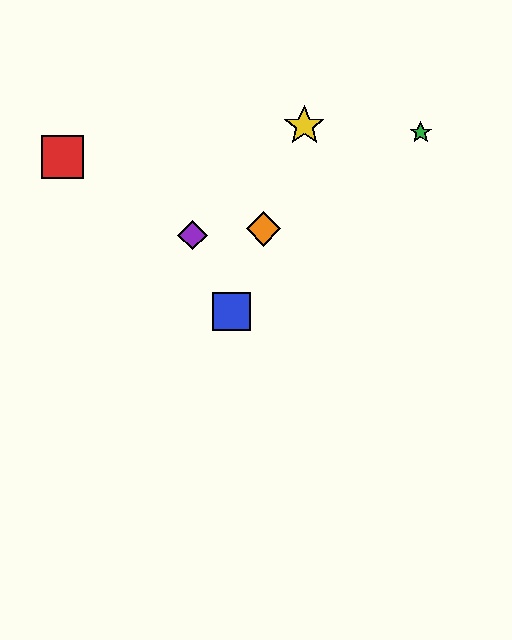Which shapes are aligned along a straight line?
The blue square, the yellow star, the orange diamond are aligned along a straight line.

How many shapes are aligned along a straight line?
3 shapes (the blue square, the yellow star, the orange diamond) are aligned along a straight line.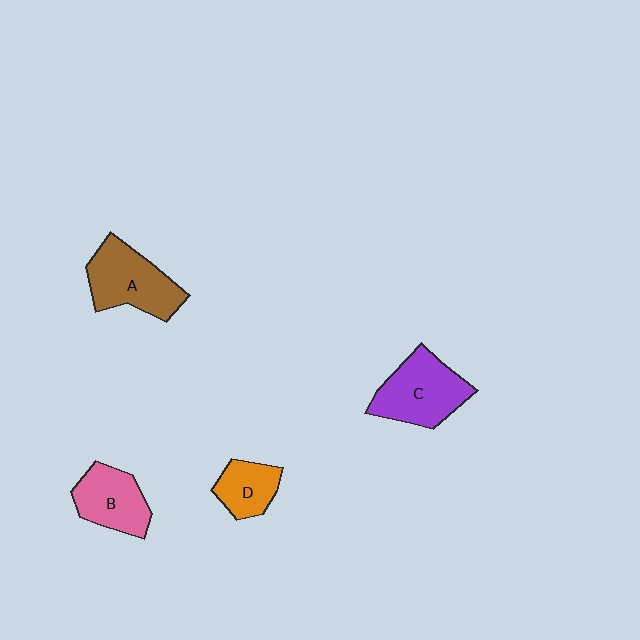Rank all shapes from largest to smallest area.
From largest to smallest: C (purple), A (brown), B (pink), D (orange).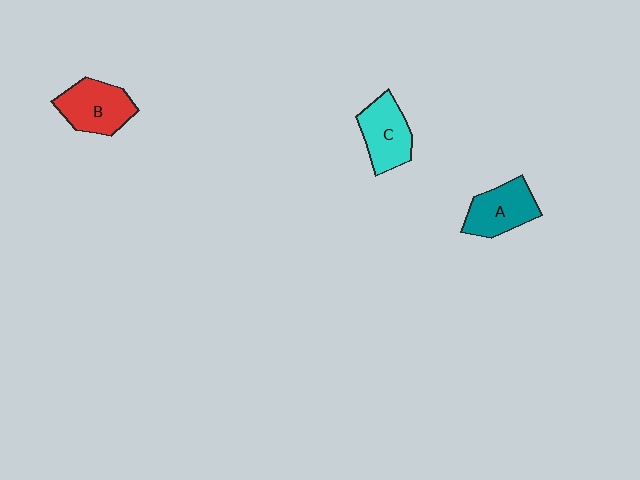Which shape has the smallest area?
Shape A (teal).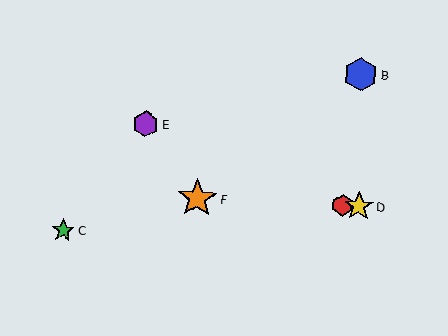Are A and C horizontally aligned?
No, A is at y≈205 and C is at y≈230.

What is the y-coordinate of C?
Object C is at y≈230.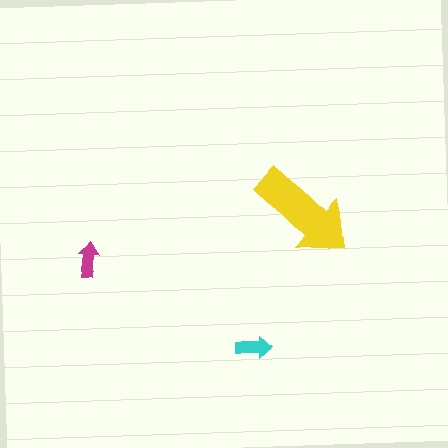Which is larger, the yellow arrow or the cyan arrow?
The yellow one.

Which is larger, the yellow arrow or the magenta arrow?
The yellow one.